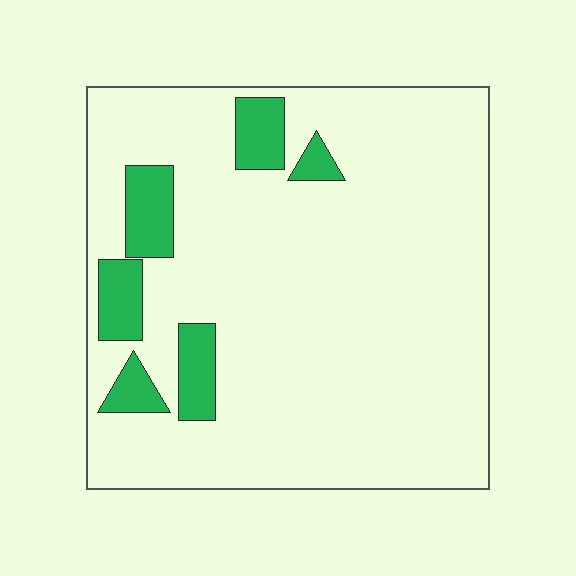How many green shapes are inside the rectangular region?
6.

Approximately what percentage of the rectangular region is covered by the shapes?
Approximately 10%.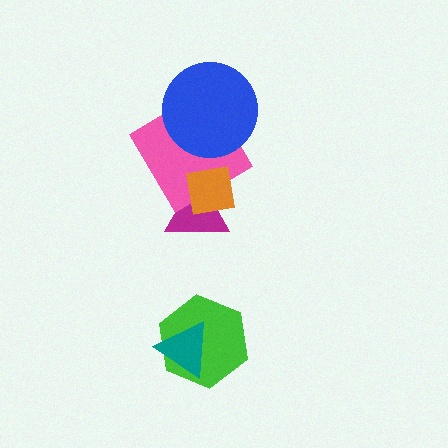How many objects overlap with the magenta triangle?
2 objects overlap with the magenta triangle.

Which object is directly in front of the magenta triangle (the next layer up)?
The pink diamond is directly in front of the magenta triangle.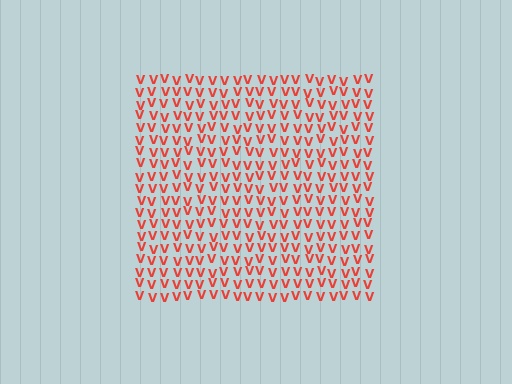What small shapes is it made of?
It is made of small letter V's.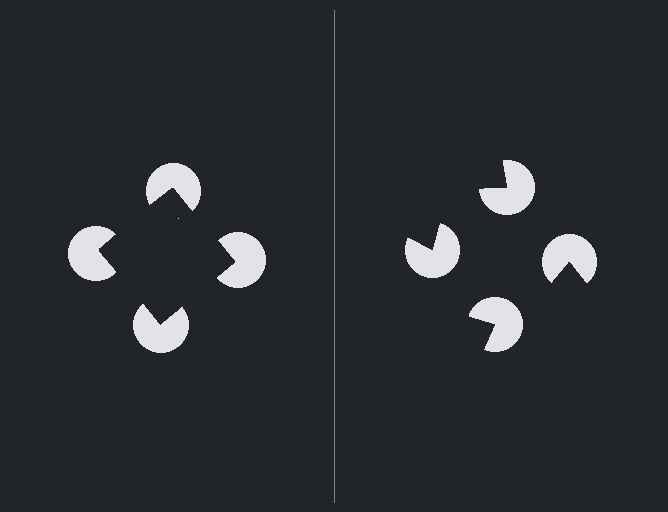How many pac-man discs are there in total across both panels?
8 — 4 on each side.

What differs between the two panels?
The pac-man discs are positioned identically on both sides; only the wedge orientations differ. On the left they align to a square; on the right they are misaligned.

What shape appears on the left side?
An illusory square.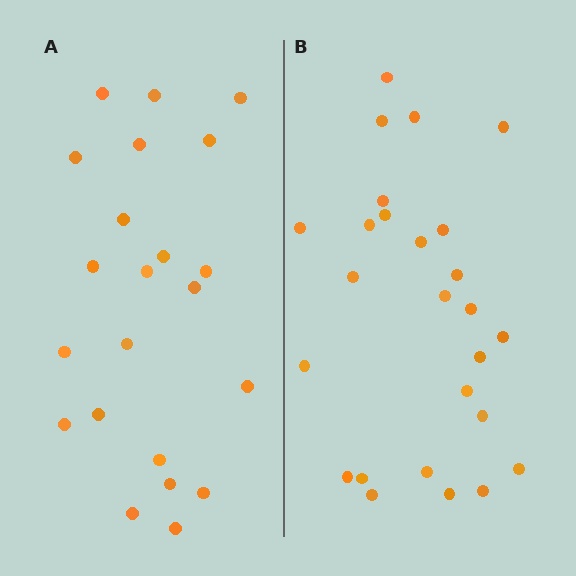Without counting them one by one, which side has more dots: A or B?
Region B (the right region) has more dots.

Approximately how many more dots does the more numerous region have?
Region B has about 4 more dots than region A.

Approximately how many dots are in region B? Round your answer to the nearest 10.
About 30 dots. (The exact count is 26, which rounds to 30.)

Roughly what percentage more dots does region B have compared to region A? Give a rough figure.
About 20% more.